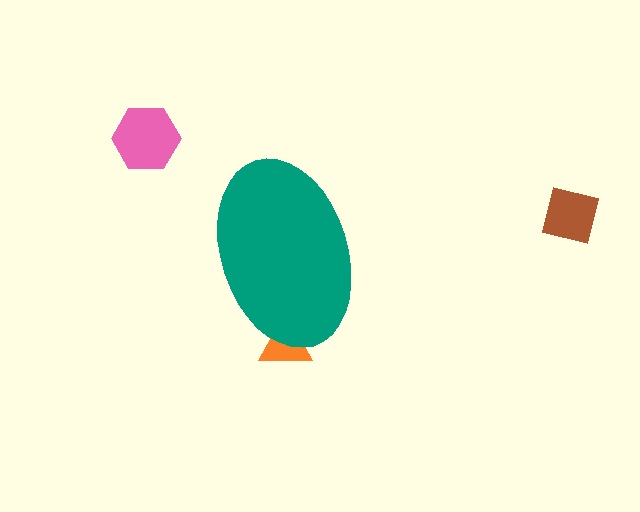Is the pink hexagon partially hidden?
No, the pink hexagon is fully visible.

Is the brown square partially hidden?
No, the brown square is fully visible.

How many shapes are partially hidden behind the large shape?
1 shape is partially hidden.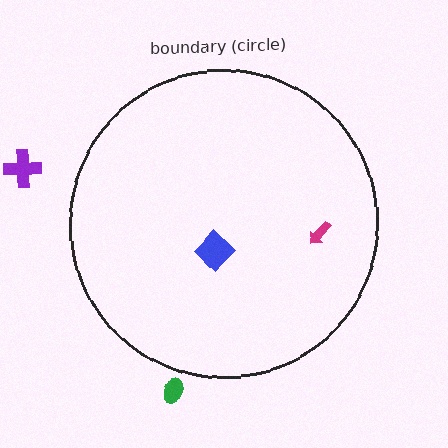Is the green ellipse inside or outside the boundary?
Outside.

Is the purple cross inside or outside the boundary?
Outside.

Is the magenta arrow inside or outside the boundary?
Inside.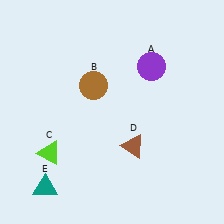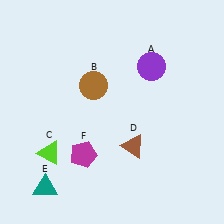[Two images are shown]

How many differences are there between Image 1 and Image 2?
There is 1 difference between the two images.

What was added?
A magenta pentagon (F) was added in Image 2.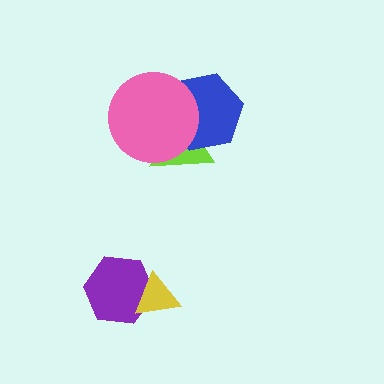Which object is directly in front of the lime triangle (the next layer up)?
The blue hexagon is directly in front of the lime triangle.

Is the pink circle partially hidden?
No, no other shape covers it.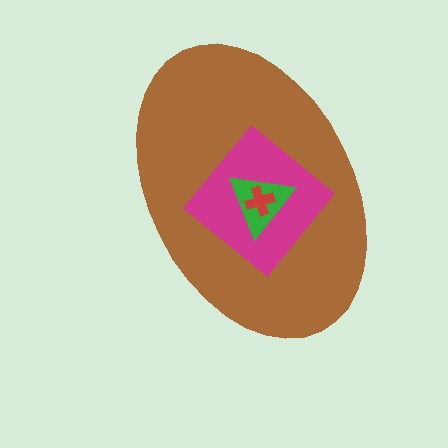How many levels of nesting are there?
4.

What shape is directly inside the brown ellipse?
The magenta diamond.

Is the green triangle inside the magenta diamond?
Yes.